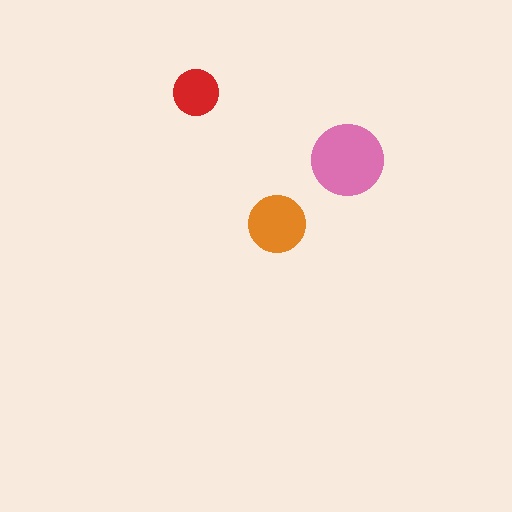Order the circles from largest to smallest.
the pink one, the orange one, the red one.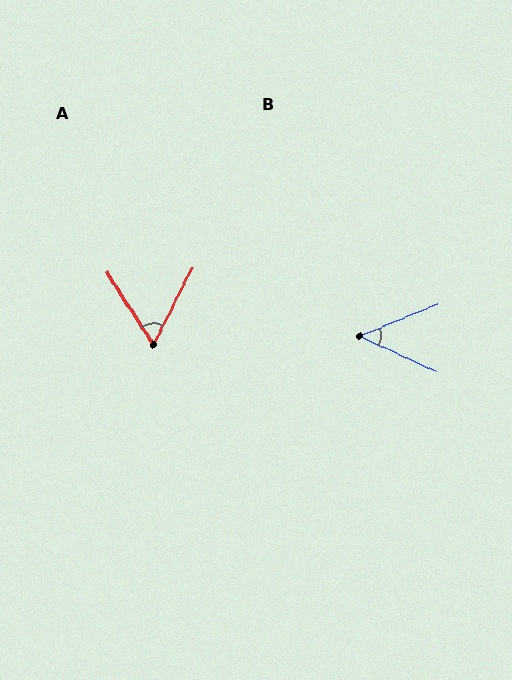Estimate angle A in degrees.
Approximately 60 degrees.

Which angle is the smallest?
B, at approximately 47 degrees.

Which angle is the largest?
A, at approximately 60 degrees.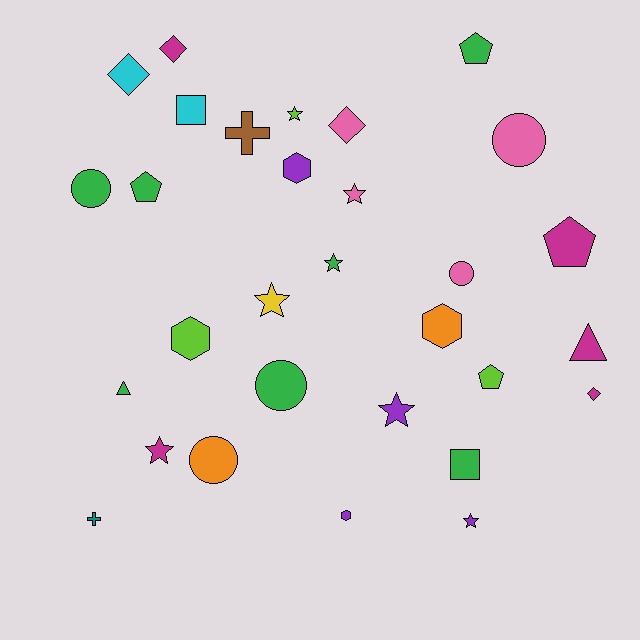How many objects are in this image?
There are 30 objects.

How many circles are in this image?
There are 5 circles.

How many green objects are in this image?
There are 7 green objects.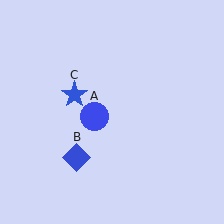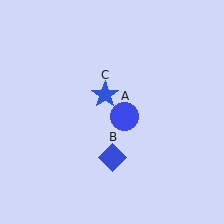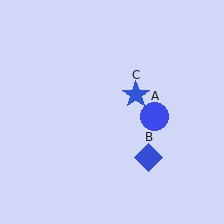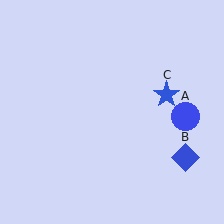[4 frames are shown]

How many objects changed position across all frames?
3 objects changed position: blue circle (object A), blue diamond (object B), blue star (object C).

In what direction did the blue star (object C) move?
The blue star (object C) moved right.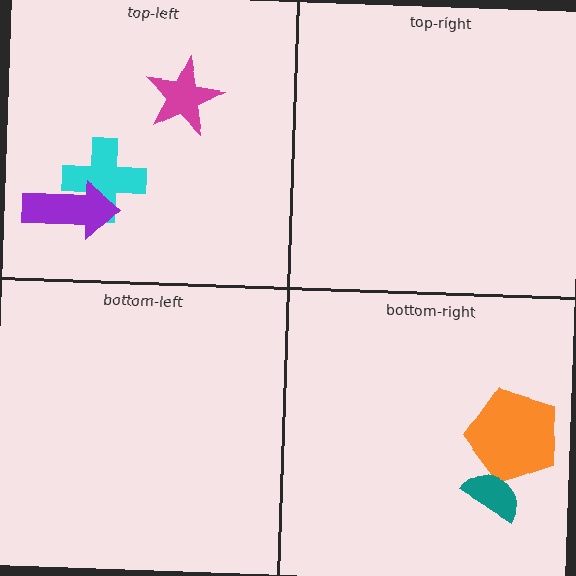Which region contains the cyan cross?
The top-left region.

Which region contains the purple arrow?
The top-left region.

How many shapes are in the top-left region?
3.